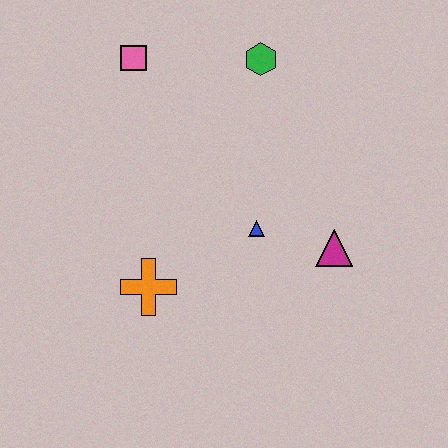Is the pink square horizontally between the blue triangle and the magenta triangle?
No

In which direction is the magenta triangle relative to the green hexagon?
The magenta triangle is below the green hexagon.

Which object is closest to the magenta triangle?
The blue triangle is closest to the magenta triangle.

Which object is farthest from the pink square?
The magenta triangle is farthest from the pink square.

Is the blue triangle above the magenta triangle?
Yes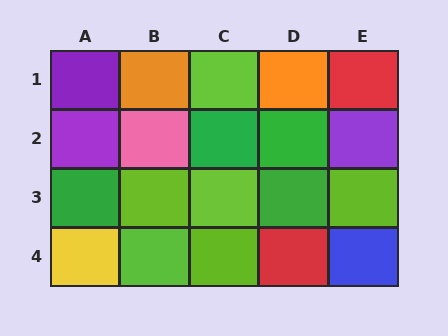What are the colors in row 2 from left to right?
Purple, pink, green, green, purple.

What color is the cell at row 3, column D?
Green.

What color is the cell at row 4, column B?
Lime.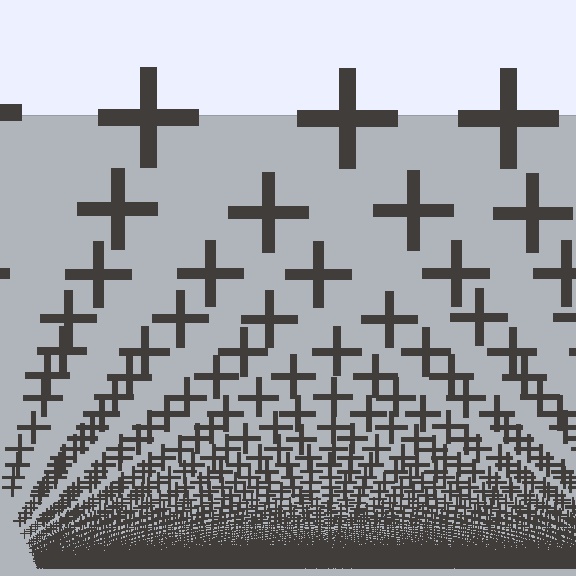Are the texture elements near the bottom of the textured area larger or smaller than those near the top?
Smaller. The gradient is inverted — elements near the bottom are smaller and denser.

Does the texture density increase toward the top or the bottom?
Density increases toward the bottom.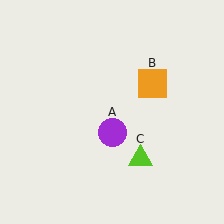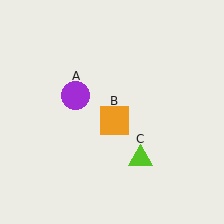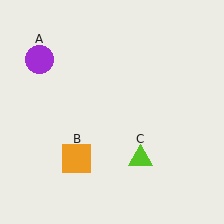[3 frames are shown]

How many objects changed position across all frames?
2 objects changed position: purple circle (object A), orange square (object B).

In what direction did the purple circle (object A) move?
The purple circle (object A) moved up and to the left.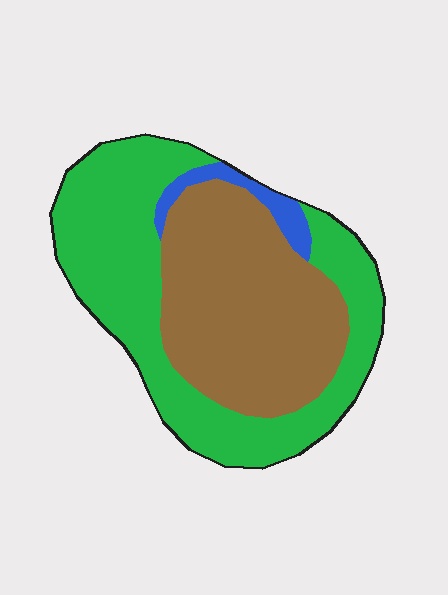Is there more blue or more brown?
Brown.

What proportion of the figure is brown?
Brown takes up about two fifths (2/5) of the figure.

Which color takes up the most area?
Green, at roughly 50%.